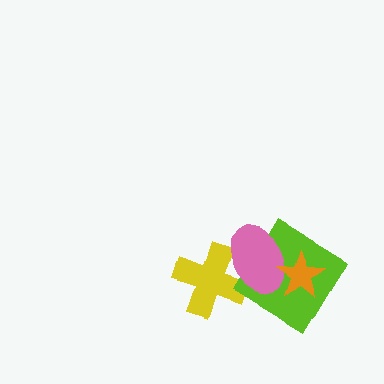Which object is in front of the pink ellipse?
The orange star is in front of the pink ellipse.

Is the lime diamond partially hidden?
Yes, it is partially covered by another shape.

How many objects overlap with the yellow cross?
1 object overlaps with the yellow cross.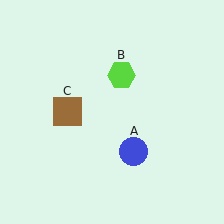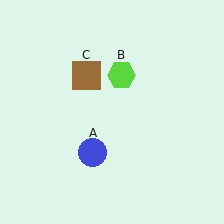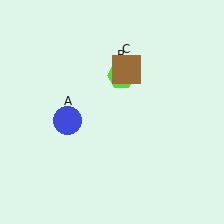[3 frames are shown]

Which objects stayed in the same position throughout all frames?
Lime hexagon (object B) remained stationary.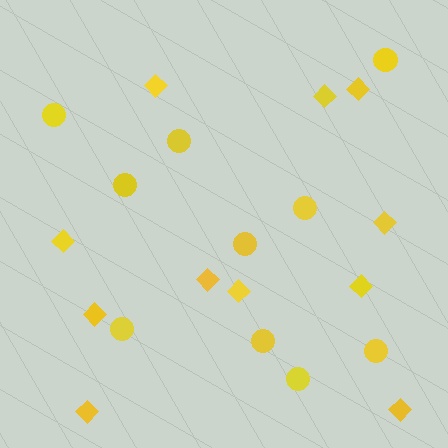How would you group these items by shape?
There are 2 groups: one group of circles (10) and one group of diamonds (11).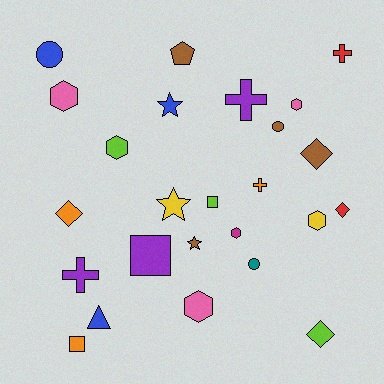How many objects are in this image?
There are 25 objects.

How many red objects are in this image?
There are 2 red objects.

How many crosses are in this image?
There are 4 crosses.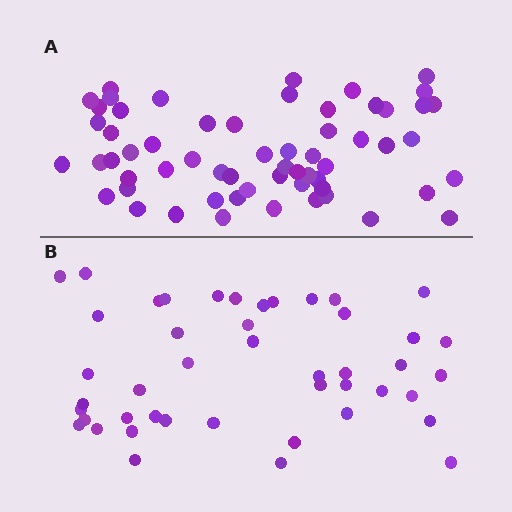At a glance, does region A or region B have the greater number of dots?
Region A (the top region) has more dots.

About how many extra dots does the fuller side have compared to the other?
Region A has approximately 15 more dots than region B.